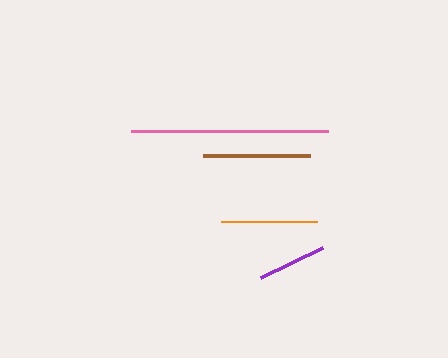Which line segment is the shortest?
The purple line is the shortest at approximately 69 pixels.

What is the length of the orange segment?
The orange segment is approximately 96 pixels long.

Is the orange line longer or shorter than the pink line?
The pink line is longer than the orange line.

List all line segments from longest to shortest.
From longest to shortest: pink, brown, orange, purple.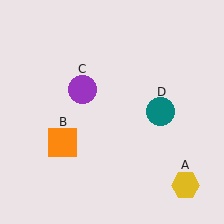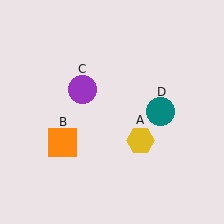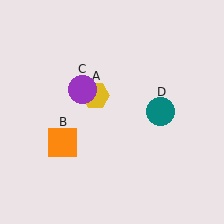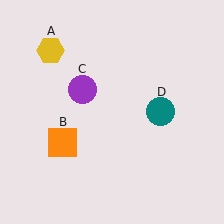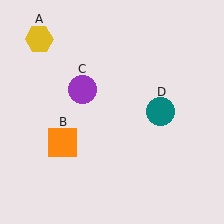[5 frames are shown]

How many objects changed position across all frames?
1 object changed position: yellow hexagon (object A).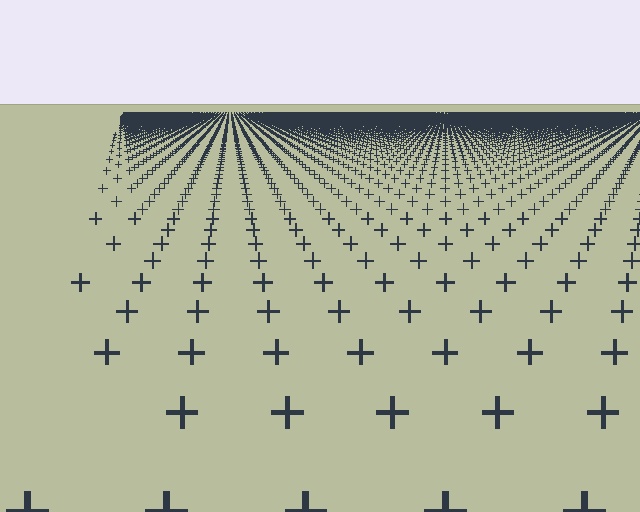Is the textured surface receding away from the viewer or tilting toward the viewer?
The surface is receding away from the viewer. Texture elements get smaller and denser toward the top.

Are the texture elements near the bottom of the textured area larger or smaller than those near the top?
Larger. Near the bottom, elements are closer to the viewer and appear at a bigger on-screen size.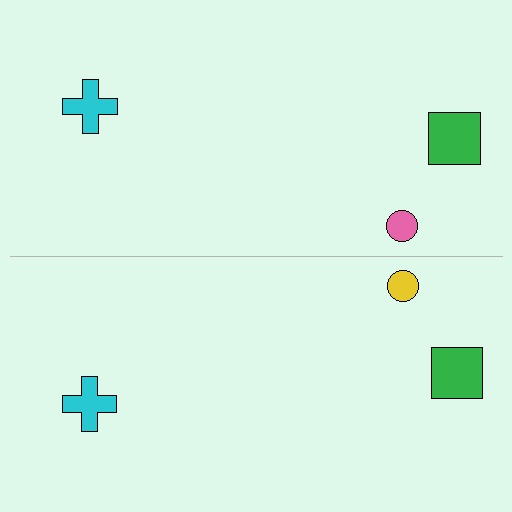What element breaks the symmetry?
The yellow circle on the bottom side breaks the symmetry — its mirror counterpart is pink.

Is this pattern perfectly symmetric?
No, the pattern is not perfectly symmetric. The yellow circle on the bottom side breaks the symmetry — its mirror counterpart is pink.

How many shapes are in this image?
There are 6 shapes in this image.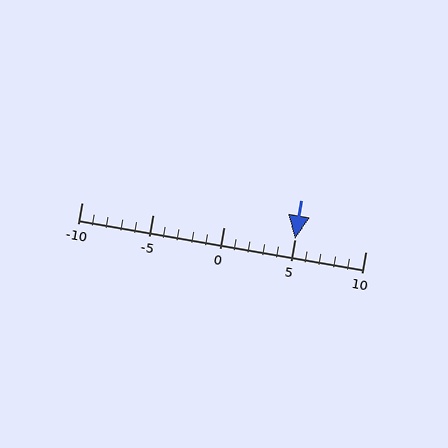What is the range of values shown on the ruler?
The ruler shows values from -10 to 10.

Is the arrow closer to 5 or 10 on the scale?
The arrow is closer to 5.